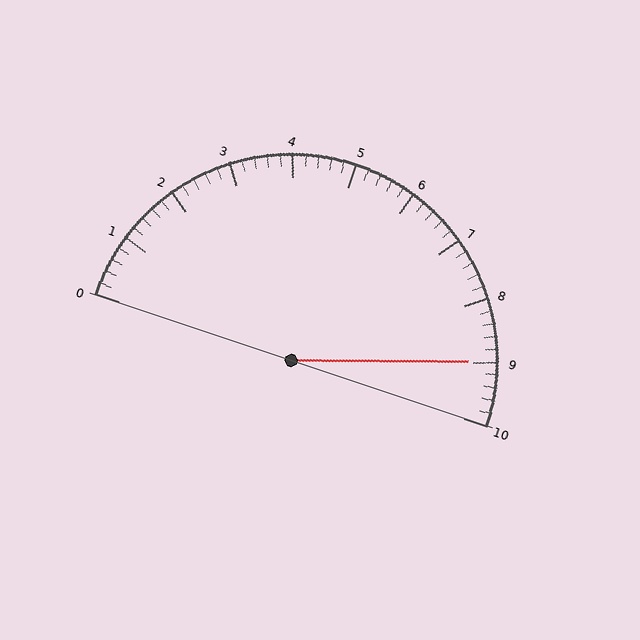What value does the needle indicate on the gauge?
The needle indicates approximately 9.0.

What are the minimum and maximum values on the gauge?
The gauge ranges from 0 to 10.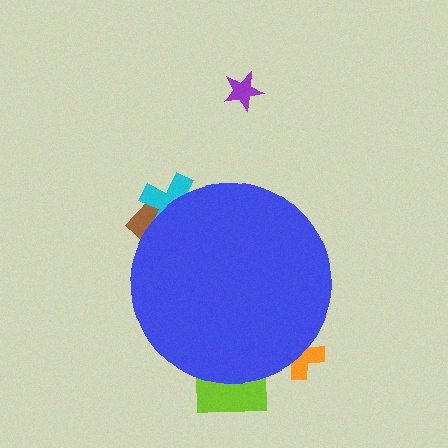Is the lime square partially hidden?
Yes, the lime square is partially hidden behind the blue circle.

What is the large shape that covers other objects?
A blue circle.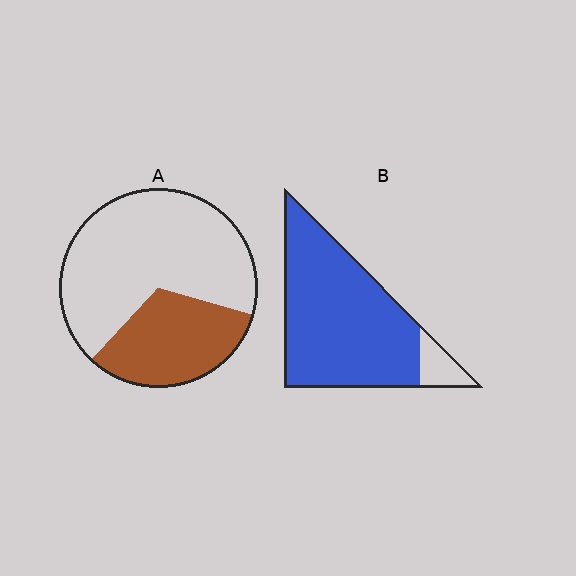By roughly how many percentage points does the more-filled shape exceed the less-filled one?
By roughly 55 percentage points (B over A).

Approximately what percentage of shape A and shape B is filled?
A is approximately 35% and B is approximately 90%.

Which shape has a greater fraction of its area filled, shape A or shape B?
Shape B.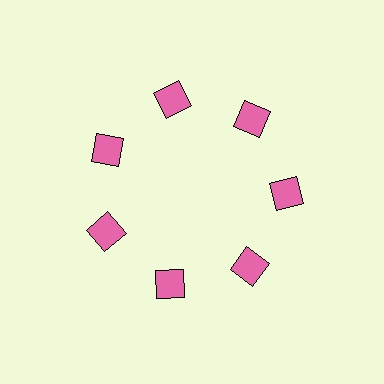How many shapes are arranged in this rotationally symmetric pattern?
There are 7 shapes, arranged in 7 groups of 1.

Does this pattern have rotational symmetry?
Yes, this pattern has 7-fold rotational symmetry. It looks the same after rotating 51 degrees around the center.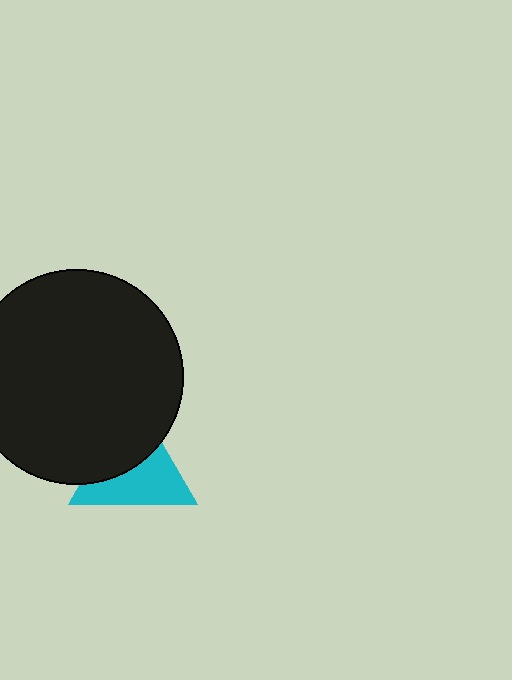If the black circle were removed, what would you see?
You would see the complete cyan triangle.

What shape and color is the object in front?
The object in front is a black circle.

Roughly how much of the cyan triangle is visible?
About half of it is visible (roughly 54%).